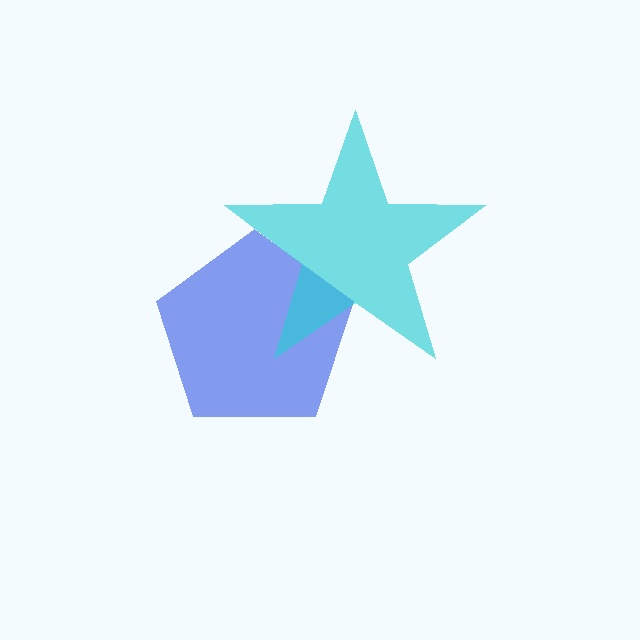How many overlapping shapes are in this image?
There are 2 overlapping shapes in the image.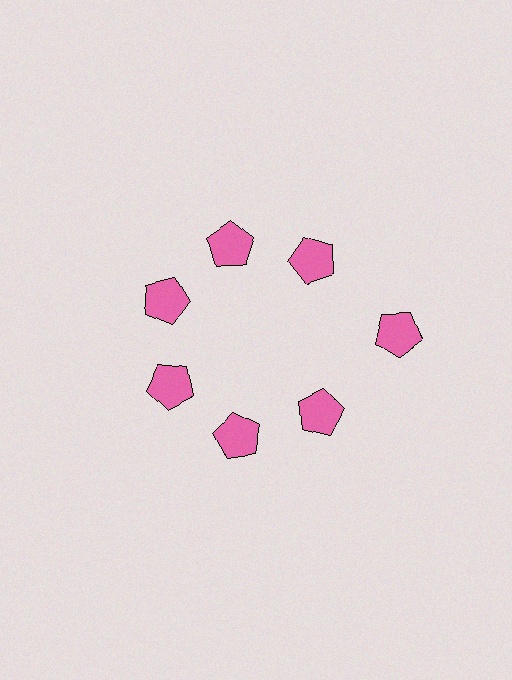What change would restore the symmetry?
The symmetry would be restored by moving it inward, back onto the ring so that all 7 pentagons sit at equal angles and equal distance from the center.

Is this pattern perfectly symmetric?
No. The 7 pink pentagons are arranged in a ring, but one element near the 3 o'clock position is pushed outward from the center, breaking the 7-fold rotational symmetry.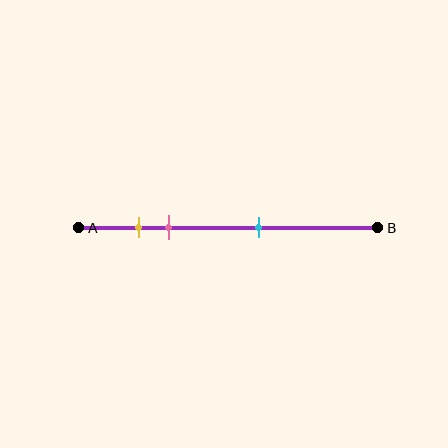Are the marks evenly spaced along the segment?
No, the marks are not evenly spaced.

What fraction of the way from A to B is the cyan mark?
The cyan mark is approximately 60% (0.6) of the way from A to B.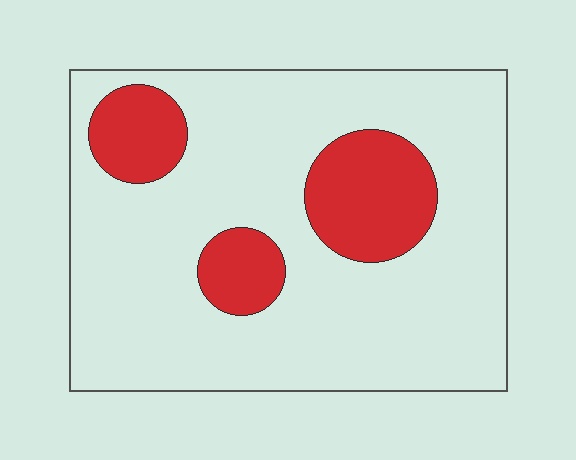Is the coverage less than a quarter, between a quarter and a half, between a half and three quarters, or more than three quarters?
Less than a quarter.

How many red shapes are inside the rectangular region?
3.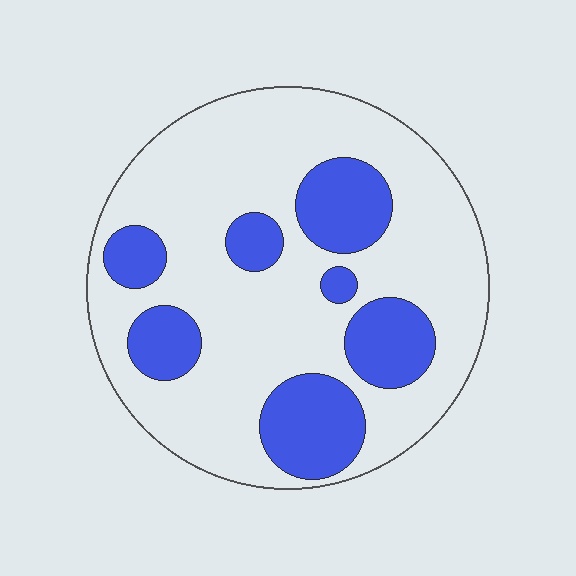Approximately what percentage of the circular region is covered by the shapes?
Approximately 25%.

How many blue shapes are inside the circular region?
7.